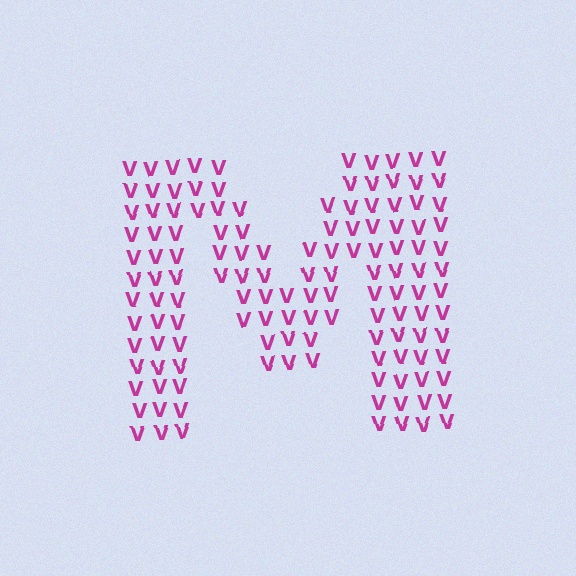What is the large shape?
The large shape is the letter M.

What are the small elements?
The small elements are letter V's.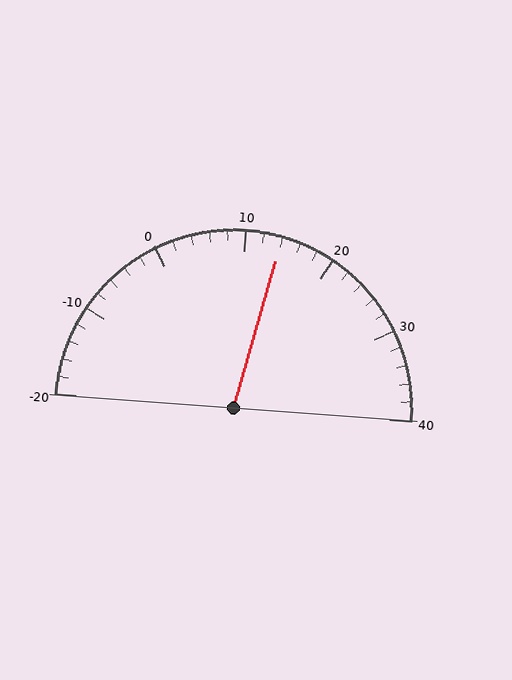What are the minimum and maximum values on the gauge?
The gauge ranges from -20 to 40.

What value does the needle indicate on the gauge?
The needle indicates approximately 14.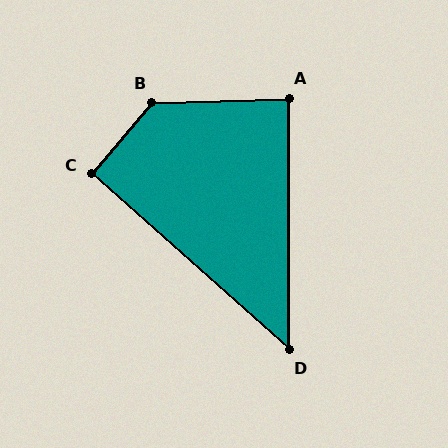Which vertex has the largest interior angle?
B, at approximately 132 degrees.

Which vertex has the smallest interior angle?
D, at approximately 48 degrees.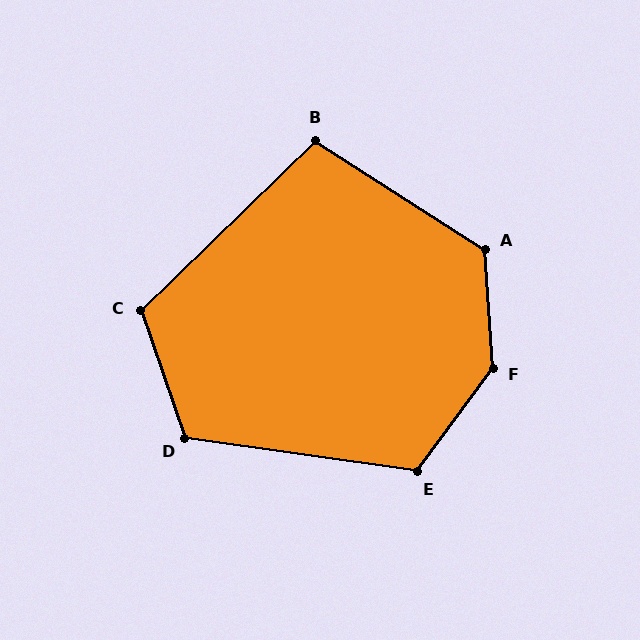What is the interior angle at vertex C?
Approximately 115 degrees (obtuse).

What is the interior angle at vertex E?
Approximately 118 degrees (obtuse).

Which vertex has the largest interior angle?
F, at approximately 140 degrees.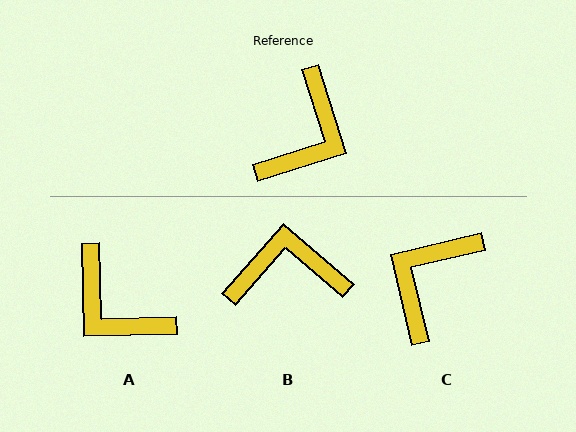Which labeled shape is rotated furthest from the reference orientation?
C, about 176 degrees away.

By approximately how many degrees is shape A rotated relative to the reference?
Approximately 106 degrees clockwise.